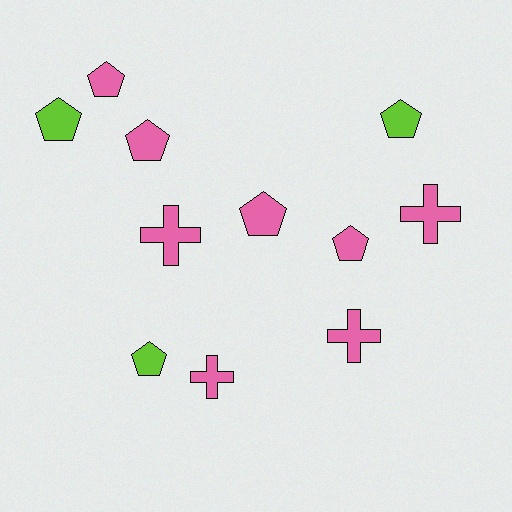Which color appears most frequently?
Pink, with 8 objects.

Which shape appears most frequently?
Pentagon, with 7 objects.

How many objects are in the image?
There are 11 objects.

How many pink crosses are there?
There are 4 pink crosses.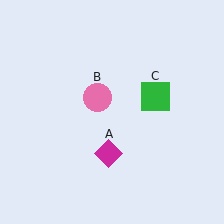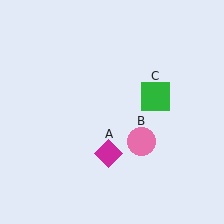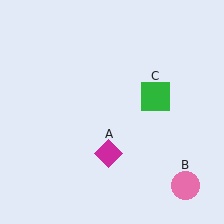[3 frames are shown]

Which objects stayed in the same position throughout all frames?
Magenta diamond (object A) and green square (object C) remained stationary.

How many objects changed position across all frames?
1 object changed position: pink circle (object B).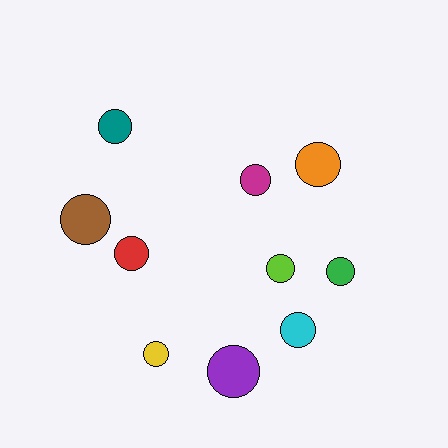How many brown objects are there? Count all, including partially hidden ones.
There is 1 brown object.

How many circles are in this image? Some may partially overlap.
There are 10 circles.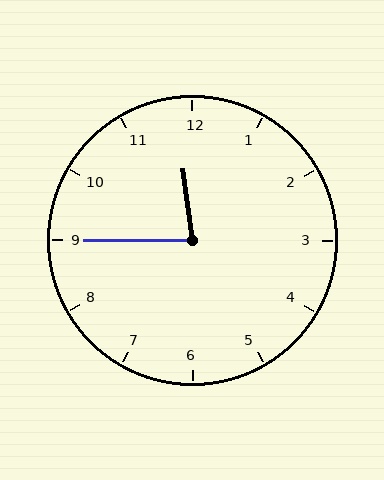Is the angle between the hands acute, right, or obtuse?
It is acute.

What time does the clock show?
11:45.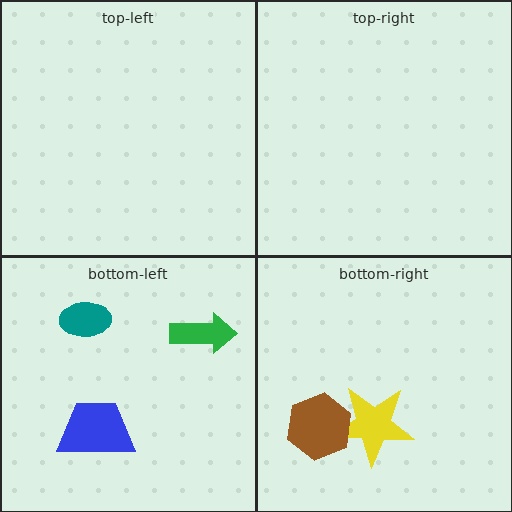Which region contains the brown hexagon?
The bottom-right region.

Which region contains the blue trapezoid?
The bottom-left region.